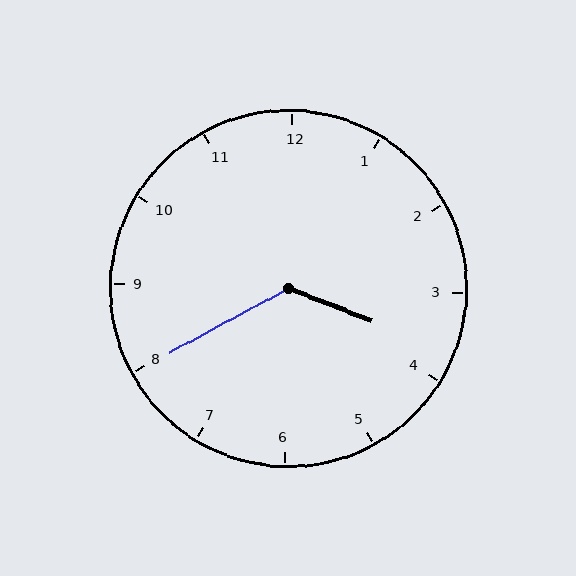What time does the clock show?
3:40.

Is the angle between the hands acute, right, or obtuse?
It is obtuse.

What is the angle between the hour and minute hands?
Approximately 130 degrees.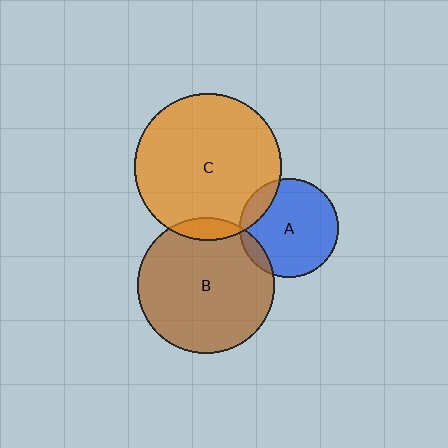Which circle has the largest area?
Circle C (orange).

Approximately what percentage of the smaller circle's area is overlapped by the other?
Approximately 10%.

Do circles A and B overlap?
Yes.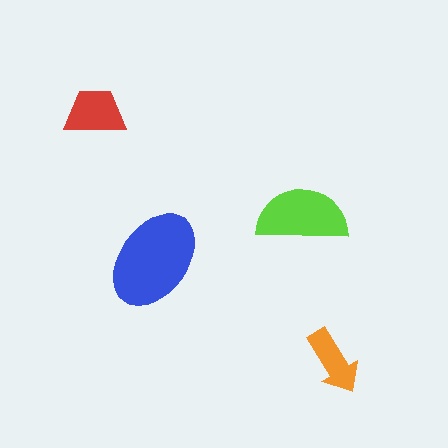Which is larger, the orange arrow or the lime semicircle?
The lime semicircle.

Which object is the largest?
The blue ellipse.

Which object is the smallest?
The orange arrow.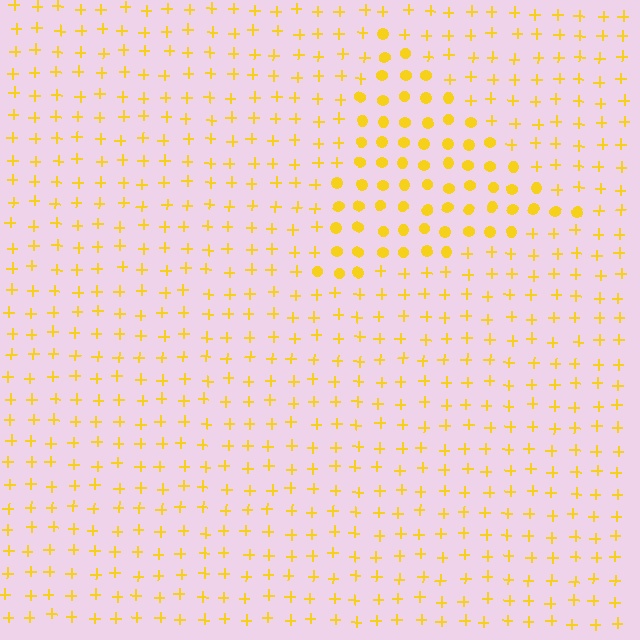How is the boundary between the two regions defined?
The boundary is defined by a change in element shape: circles inside vs. plus signs outside. All elements share the same color and spacing.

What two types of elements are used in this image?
The image uses circles inside the triangle region and plus signs outside it.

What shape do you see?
I see a triangle.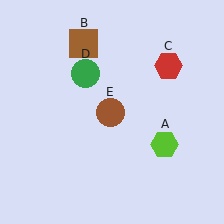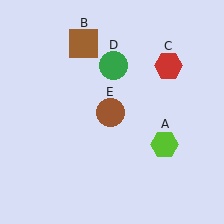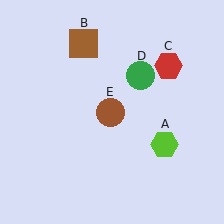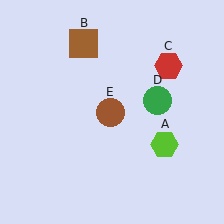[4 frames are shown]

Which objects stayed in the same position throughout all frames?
Lime hexagon (object A) and brown square (object B) and red hexagon (object C) and brown circle (object E) remained stationary.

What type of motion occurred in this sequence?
The green circle (object D) rotated clockwise around the center of the scene.